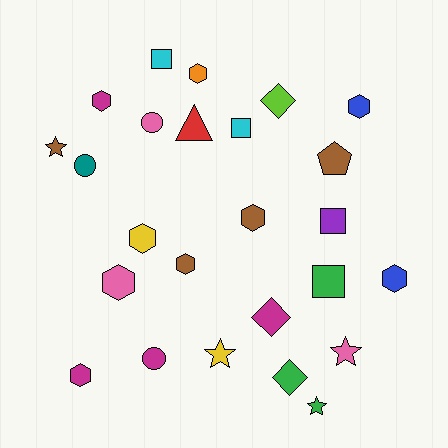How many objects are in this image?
There are 25 objects.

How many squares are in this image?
There are 4 squares.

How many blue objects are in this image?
There are 2 blue objects.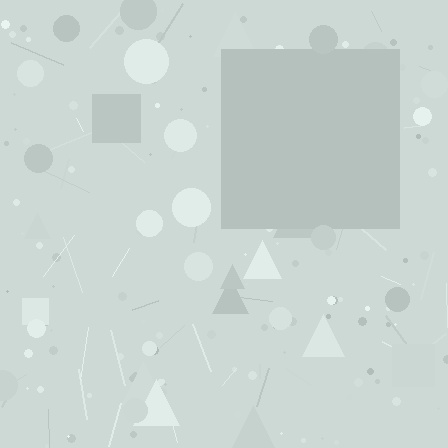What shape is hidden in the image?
A square is hidden in the image.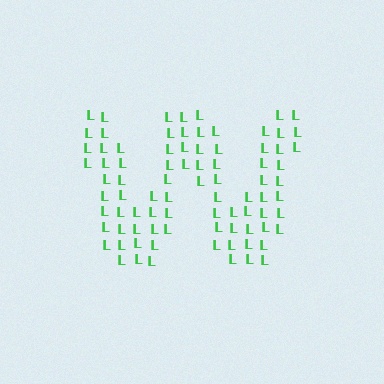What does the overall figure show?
The overall figure shows the letter W.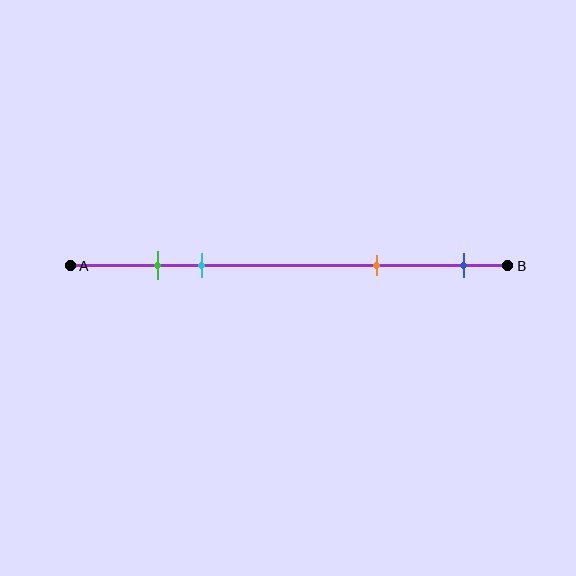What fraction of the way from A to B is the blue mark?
The blue mark is approximately 90% (0.9) of the way from A to B.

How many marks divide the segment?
There are 4 marks dividing the segment.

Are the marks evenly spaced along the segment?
No, the marks are not evenly spaced.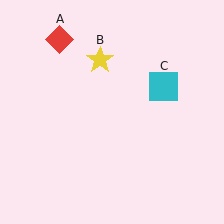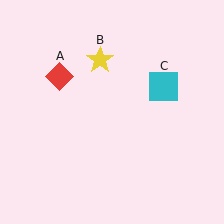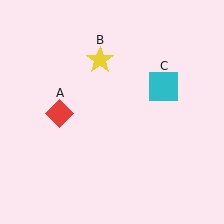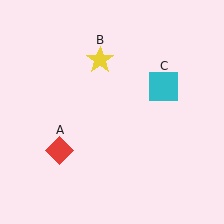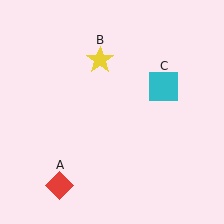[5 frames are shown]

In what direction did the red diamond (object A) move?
The red diamond (object A) moved down.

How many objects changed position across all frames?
1 object changed position: red diamond (object A).